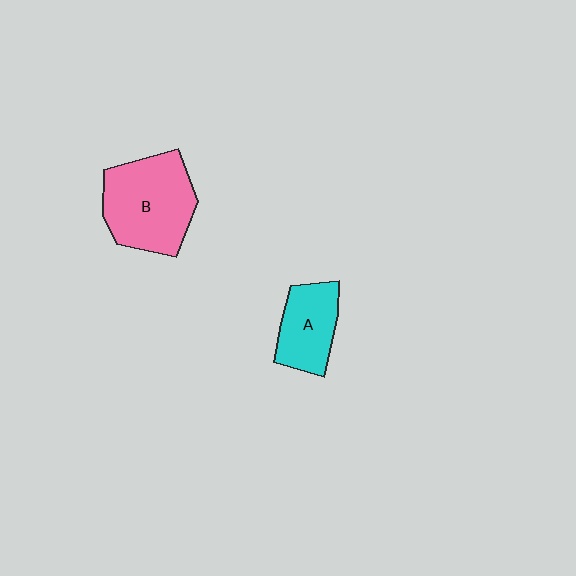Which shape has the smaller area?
Shape A (cyan).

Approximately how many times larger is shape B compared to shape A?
Approximately 1.6 times.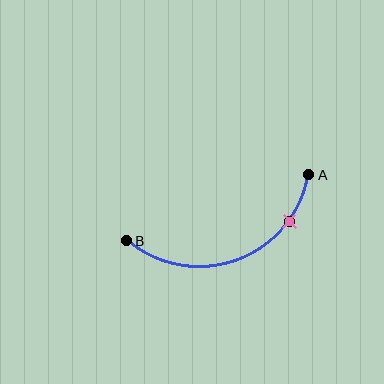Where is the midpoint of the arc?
The arc midpoint is the point on the curve farthest from the straight line joining A and B. It sits below that line.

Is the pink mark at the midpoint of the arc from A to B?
No. The pink mark lies on the arc but is closer to endpoint A. The arc midpoint would be at the point on the curve equidistant along the arc from both A and B.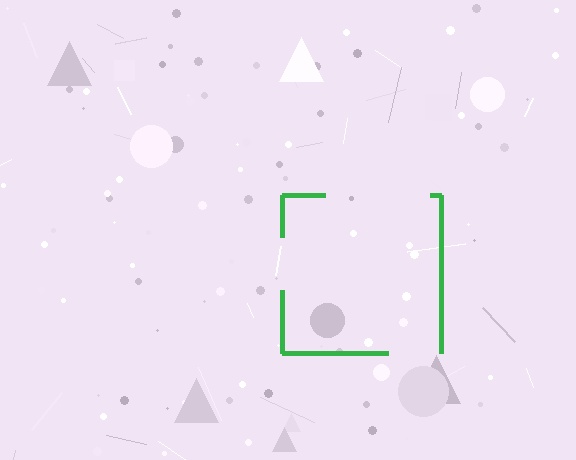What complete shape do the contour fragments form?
The contour fragments form a square.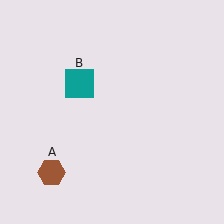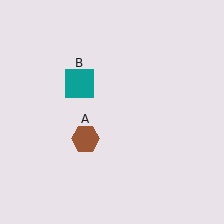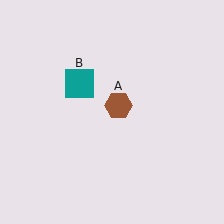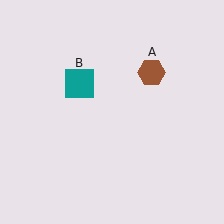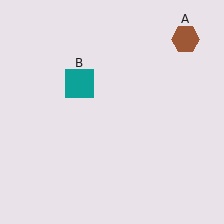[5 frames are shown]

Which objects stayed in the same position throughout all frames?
Teal square (object B) remained stationary.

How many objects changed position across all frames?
1 object changed position: brown hexagon (object A).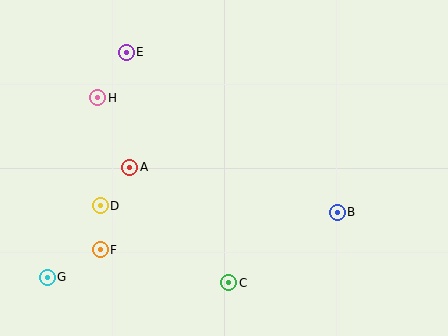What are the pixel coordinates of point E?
Point E is at (126, 52).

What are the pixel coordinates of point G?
Point G is at (47, 277).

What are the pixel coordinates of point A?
Point A is at (130, 167).